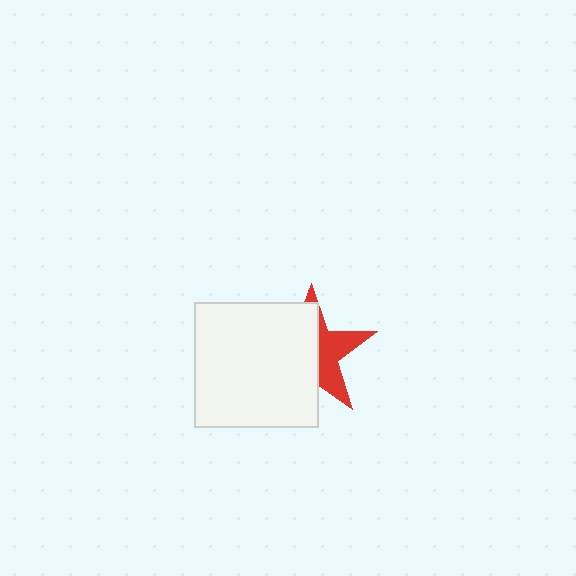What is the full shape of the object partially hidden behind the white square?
The partially hidden object is a red star.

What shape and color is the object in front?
The object in front is a white square.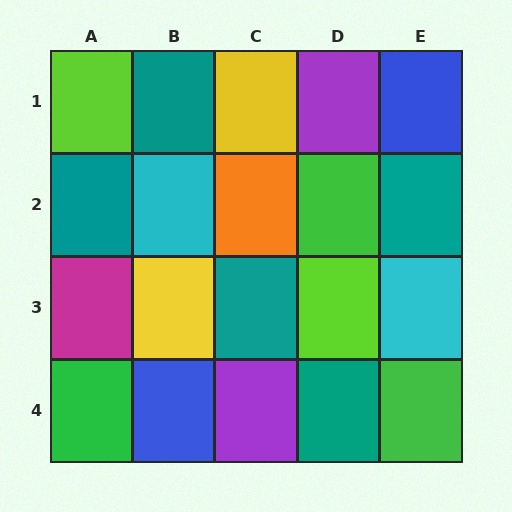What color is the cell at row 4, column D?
Teal.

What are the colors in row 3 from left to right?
Magenta, yellow, teal, lime, cyan.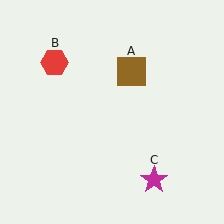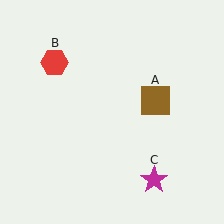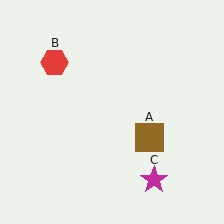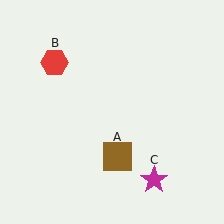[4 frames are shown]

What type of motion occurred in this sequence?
The brown square (object A) rotated clockwise around the center of the scene.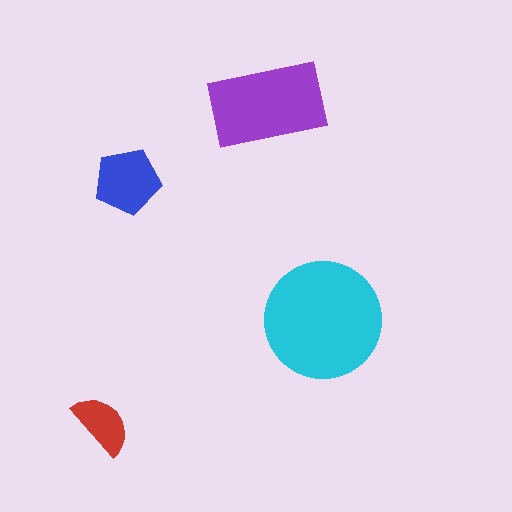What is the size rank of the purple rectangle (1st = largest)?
2nd.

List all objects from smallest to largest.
The red semicircle, the blue pentagon, the purple rectangle, the cyan circle.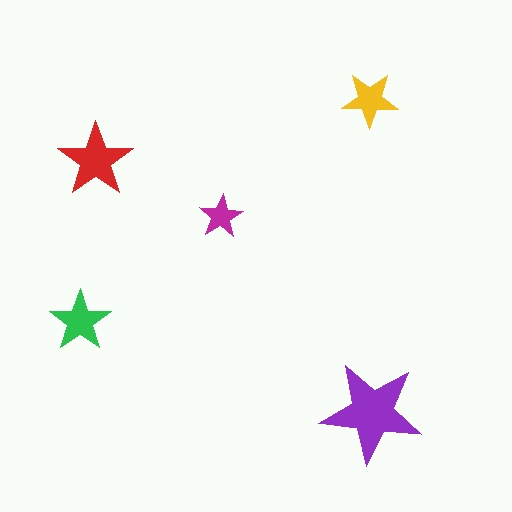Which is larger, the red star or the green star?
The red one.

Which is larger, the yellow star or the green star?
The green one.